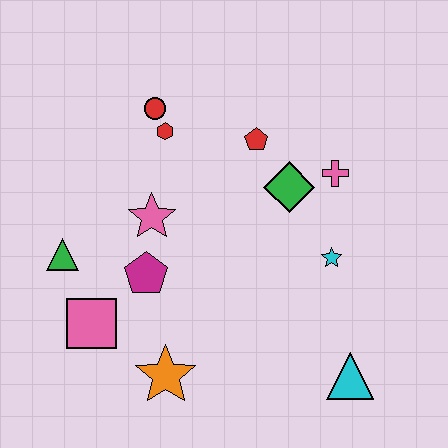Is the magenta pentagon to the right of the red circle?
No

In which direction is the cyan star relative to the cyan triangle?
The cyan star is above the cyan triangle.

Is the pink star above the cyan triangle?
Yes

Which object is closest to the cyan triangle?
The cyan star is closest to the cyan triangle.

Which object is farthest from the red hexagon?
The cyan triangle is farthest from the red hexagon.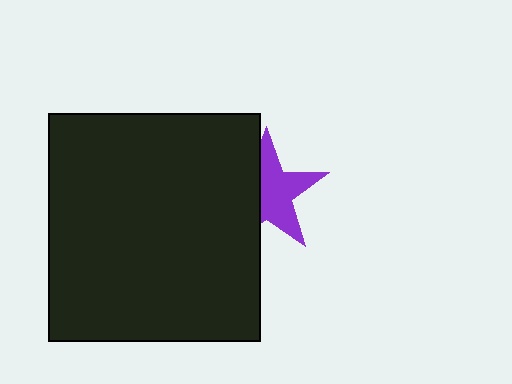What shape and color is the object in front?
The object in front is a black rectangle.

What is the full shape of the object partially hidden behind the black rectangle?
The partially hidden object is a purple star.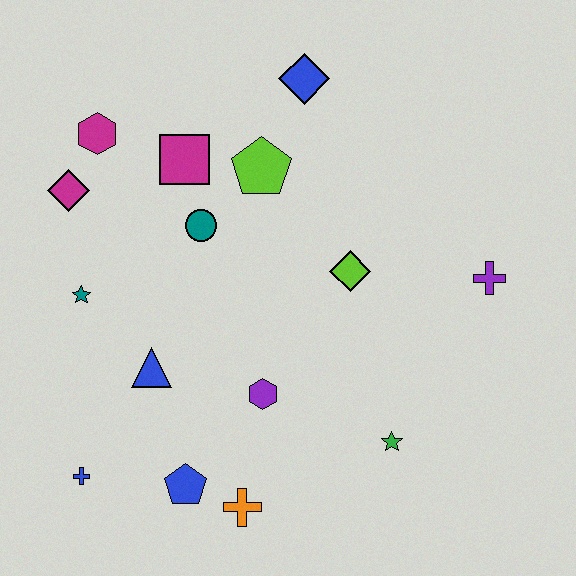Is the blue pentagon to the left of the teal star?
No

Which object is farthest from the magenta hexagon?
The green star is farthest from the magenta hexagon.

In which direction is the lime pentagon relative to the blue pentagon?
The lime pentagon is above the blue pentagon.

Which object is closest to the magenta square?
The teal circle is closest to the magenta square.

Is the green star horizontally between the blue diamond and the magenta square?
No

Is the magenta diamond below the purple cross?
No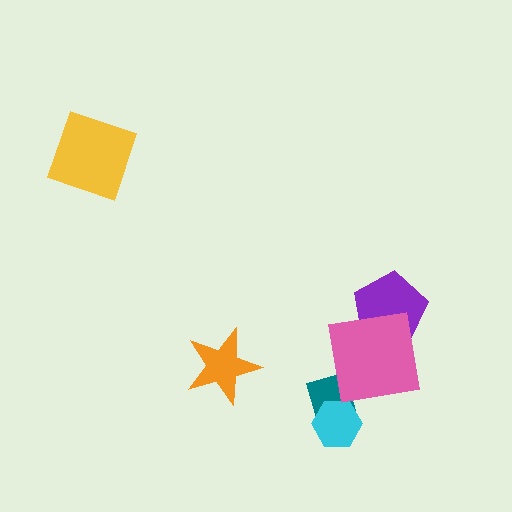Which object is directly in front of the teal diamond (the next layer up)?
The cyan hexagon is directly in front of the teal diamond.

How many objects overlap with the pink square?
2 objects overlap with the pink square.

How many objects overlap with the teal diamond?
2 objects overlap with the teal diamond.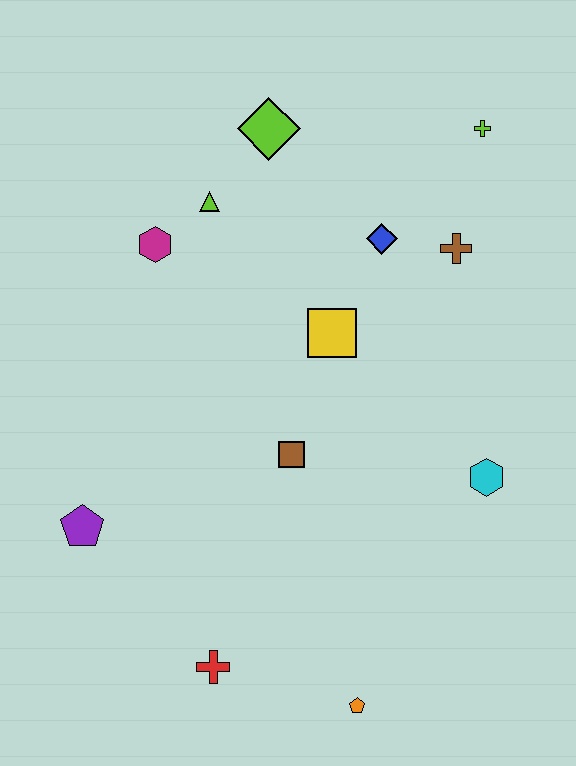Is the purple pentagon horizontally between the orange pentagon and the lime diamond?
No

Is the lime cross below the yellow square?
No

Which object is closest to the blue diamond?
The brown cross is closest to the blue diamond.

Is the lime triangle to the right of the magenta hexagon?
Yes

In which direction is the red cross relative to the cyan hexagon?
The red cross is to the left of the cyan hexagon.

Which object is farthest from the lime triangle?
The orange pentagon is farthest from the lime triangle.